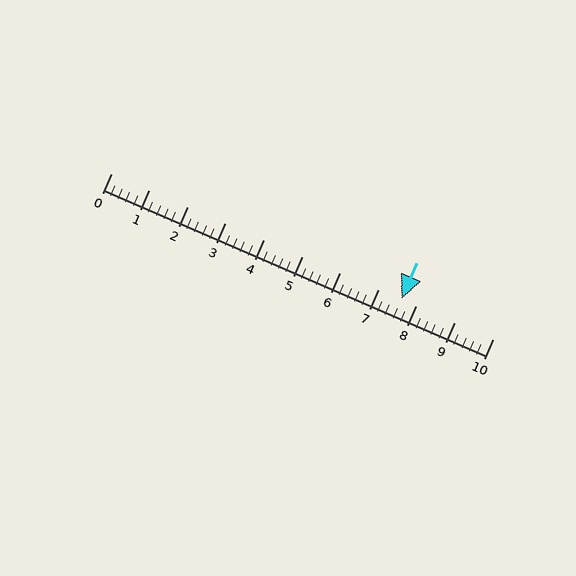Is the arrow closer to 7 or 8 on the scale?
The arrow is closer to 8.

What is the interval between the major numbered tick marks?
The major tick marks are spaced 1 units apart.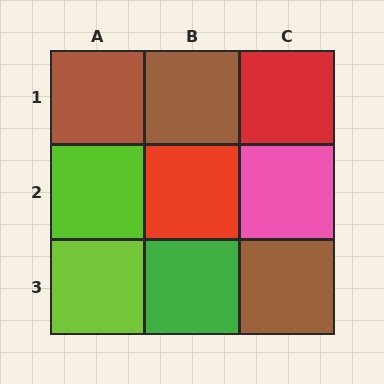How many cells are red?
2 cells are red.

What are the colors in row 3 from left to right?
Lime, green, brown.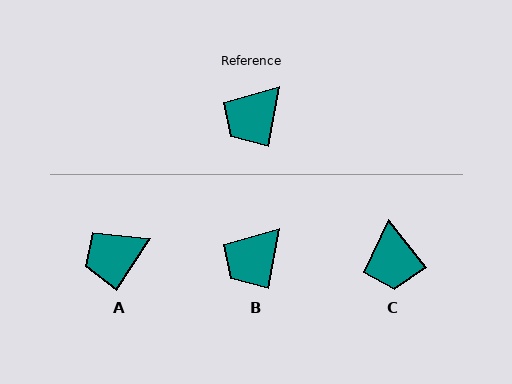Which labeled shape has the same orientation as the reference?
B.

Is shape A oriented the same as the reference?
No, it is off by about 23 degrees.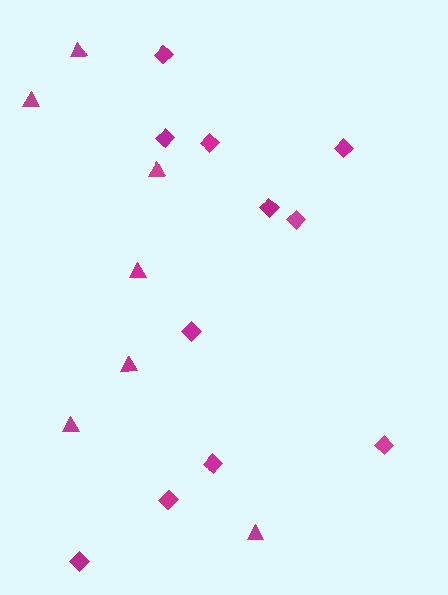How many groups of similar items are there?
There are 2 groups: one group of triangles (7) and one group of diamonds (11).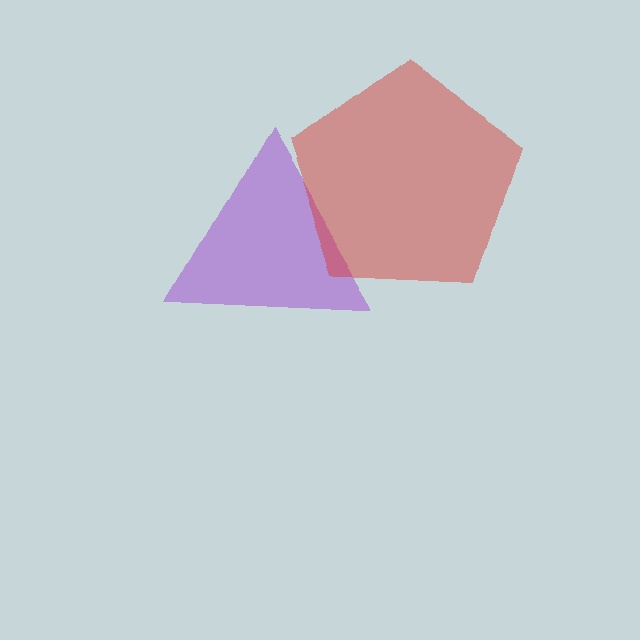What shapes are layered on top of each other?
The layered shapes are: a purple triangle, a red pentagon.